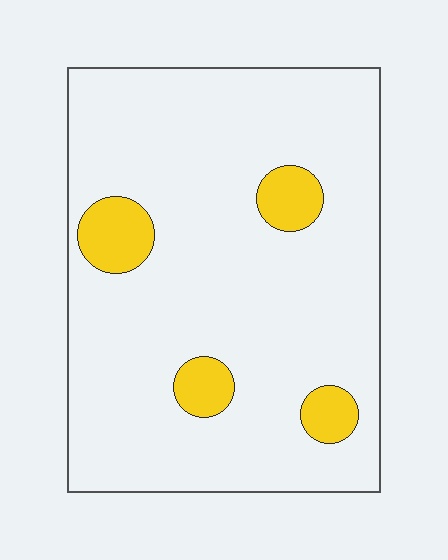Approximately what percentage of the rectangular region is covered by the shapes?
Approximately 10%.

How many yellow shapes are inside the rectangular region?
4.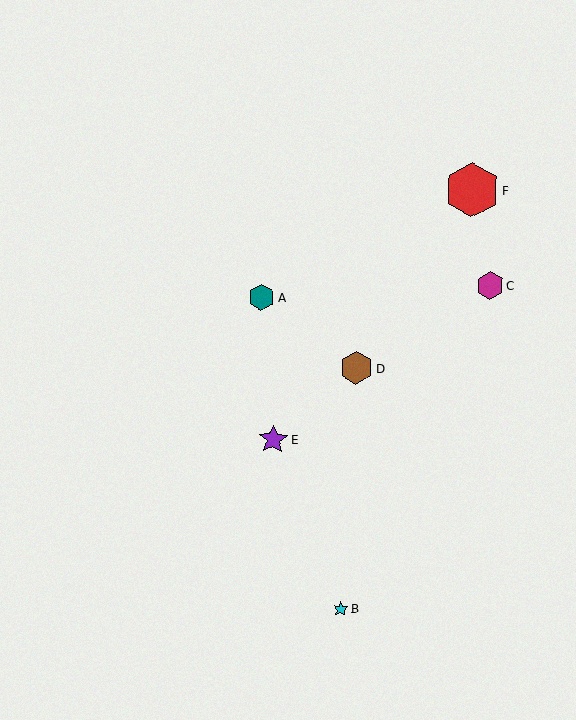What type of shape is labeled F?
Shape F is a red hexagon.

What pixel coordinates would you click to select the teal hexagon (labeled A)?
Click at (261, 298) to select the teal hexagon A.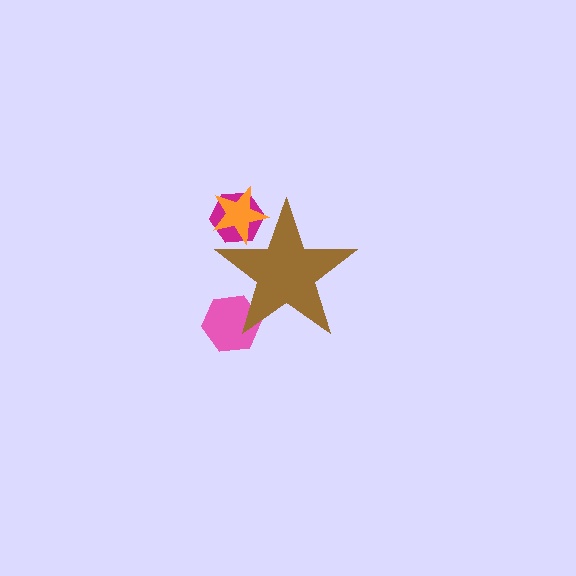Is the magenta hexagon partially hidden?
Yes, the magenta hexagon is partially hidden behind the brown star.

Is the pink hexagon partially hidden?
Yes, the pink hexagon is partially hidden behind the brown star.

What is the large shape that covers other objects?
A brown star.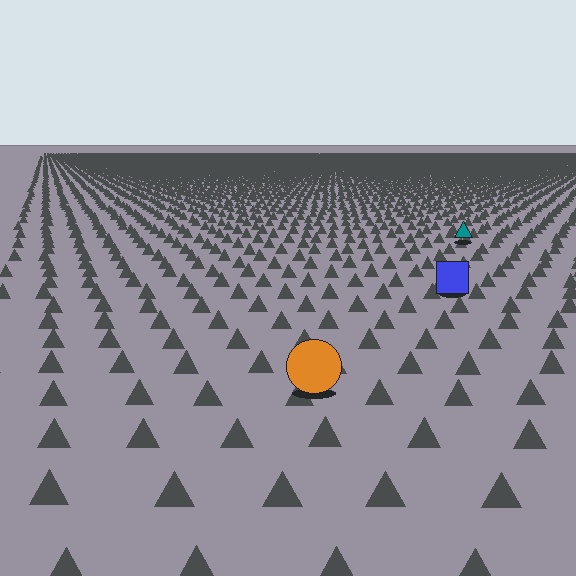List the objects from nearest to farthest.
From nearest to farthest: the orange circle, the blue square, the teal triangle.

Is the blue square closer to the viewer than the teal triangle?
Yes. The blue square is closer — you can tell from the texture gradient: the ground texture is coarser near it.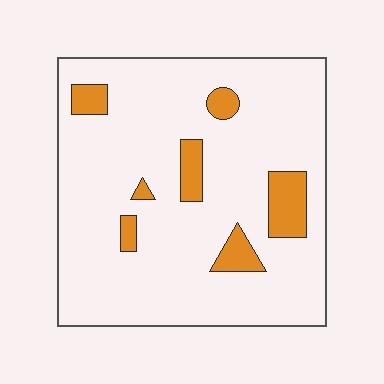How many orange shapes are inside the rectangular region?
7.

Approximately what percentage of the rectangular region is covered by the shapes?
Approximately 10%.